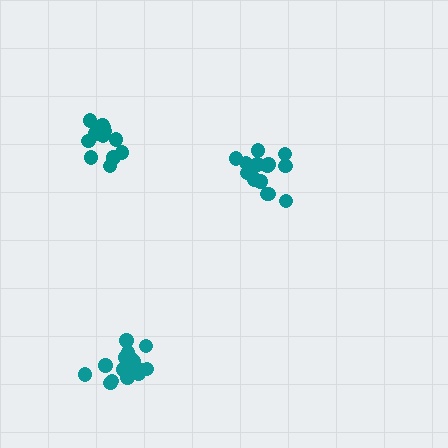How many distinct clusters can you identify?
There are 3 distinct clusters.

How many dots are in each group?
Group 1: 16 dots, Group 2: 14 dots, Group 3: 17 dots (47 total).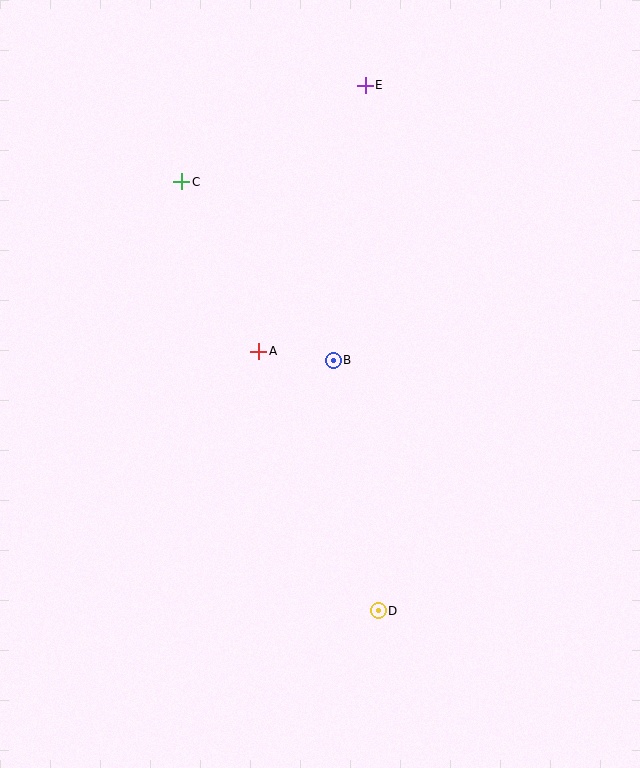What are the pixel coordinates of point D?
Point D is at (378, 611).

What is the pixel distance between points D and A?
The distance between D and A is 286 pixels.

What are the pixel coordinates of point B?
Point B is at (333, 360).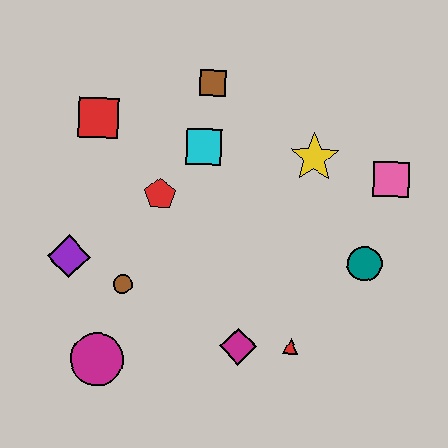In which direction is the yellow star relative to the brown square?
The yellow star is to the right of the brown square.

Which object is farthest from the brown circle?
The pink square is farthest from the brown circle.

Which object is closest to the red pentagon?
The cyan square is closest to the red pentagon.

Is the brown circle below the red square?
Yes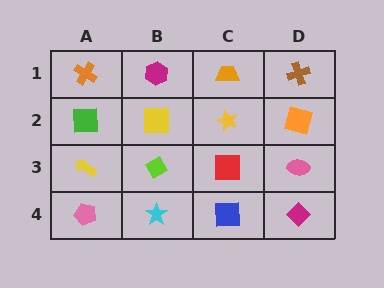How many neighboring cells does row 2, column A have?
3.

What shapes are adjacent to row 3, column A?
A green square (row 2, column A), a pink pentagon (row 4, column A), a lime diamond (row 3, column B).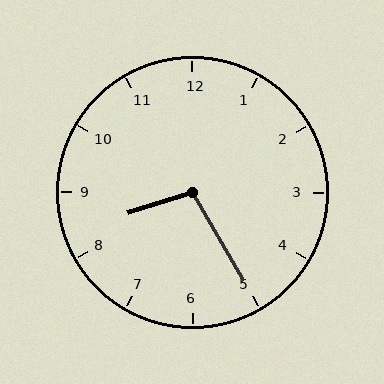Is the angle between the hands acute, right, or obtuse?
It is obtuse.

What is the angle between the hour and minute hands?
Approximately 102 degrees.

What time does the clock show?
8:25.